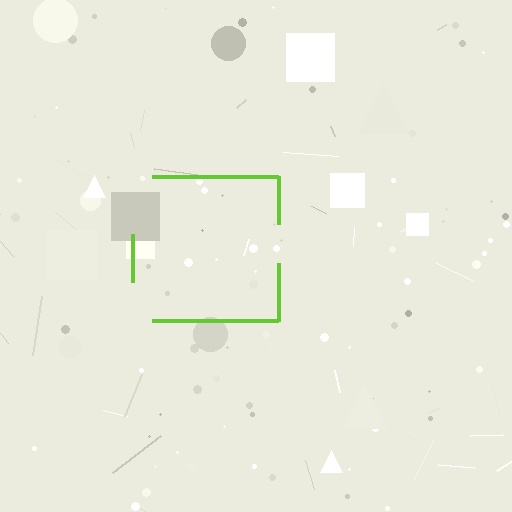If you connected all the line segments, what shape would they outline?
They would outline a square.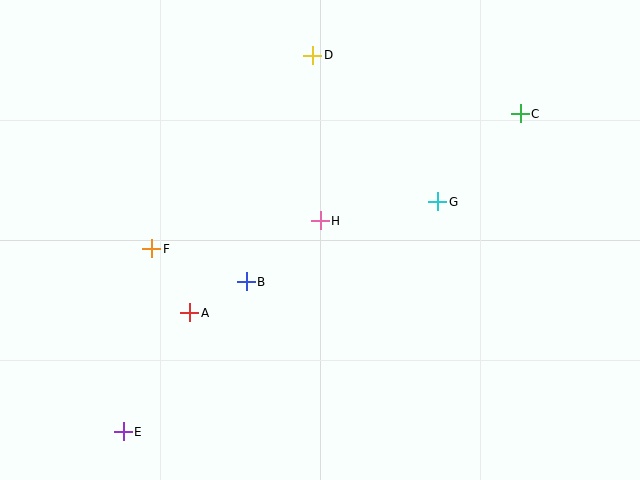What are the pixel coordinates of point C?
Point C is at (520, 114).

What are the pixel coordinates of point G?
Point G is at (438, 202).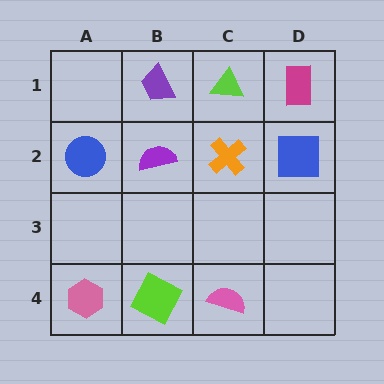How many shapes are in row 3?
0 shapes.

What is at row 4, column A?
A pink hexagon.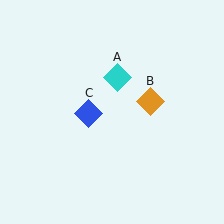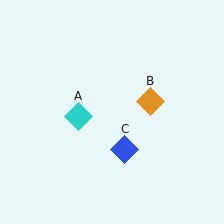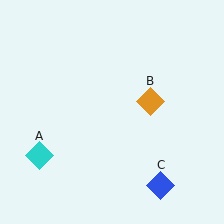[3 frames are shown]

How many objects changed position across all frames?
2 objects changed position: cyan diamond (object A), blue diamond (object C).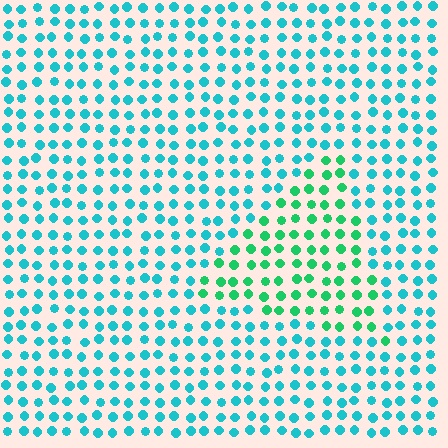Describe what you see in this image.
The image is filled with small cyan elements in a uniform arrangement. A triangle-shaped region is visible where the elements are tinted to a slightly different hue, forming a subtle color boundary.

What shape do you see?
I see a triangle.